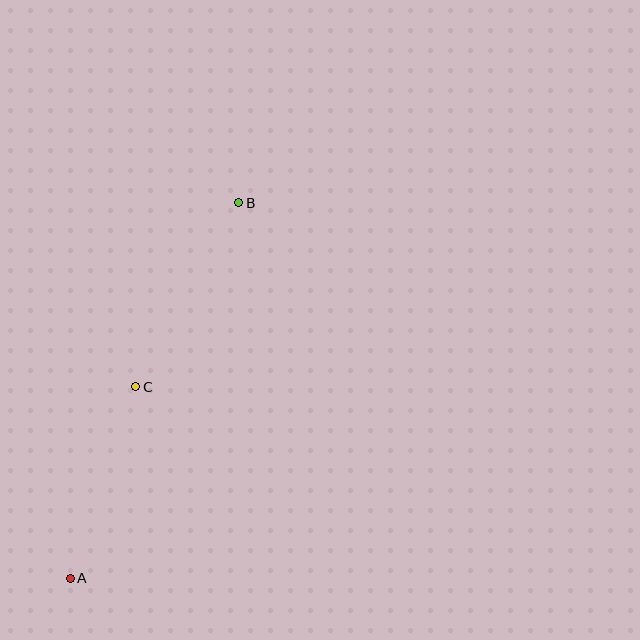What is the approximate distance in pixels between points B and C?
The distance between B and C is approximately 211 pixels.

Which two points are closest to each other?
Points A and C are closest to each other.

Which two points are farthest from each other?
Points A and B are farthest from each other.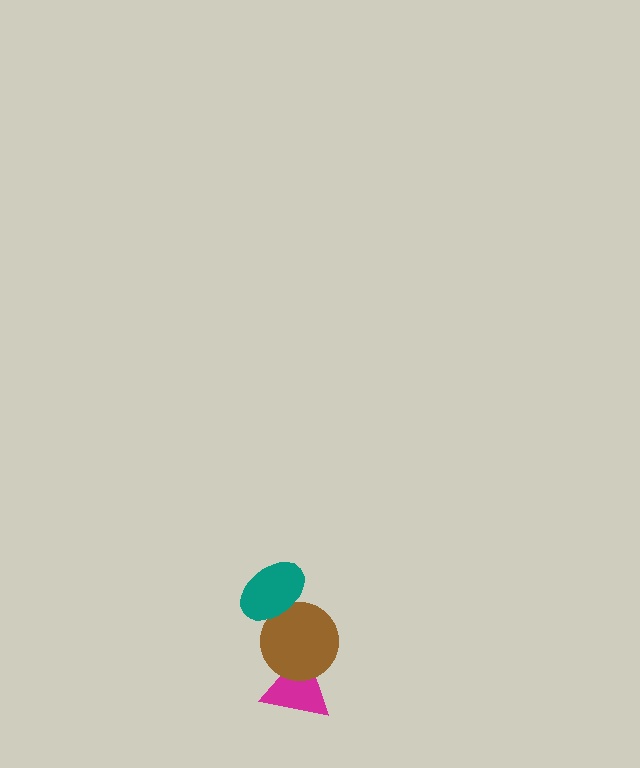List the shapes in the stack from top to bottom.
From top to bottom: the teal ellipse, the brown circle, the magenta triangle.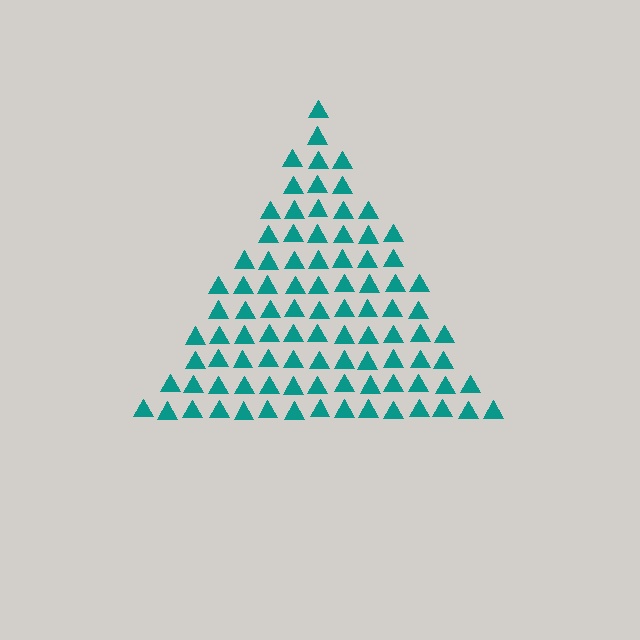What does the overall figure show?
The overall figure shows a triangle.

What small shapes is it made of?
It is made of small triangles.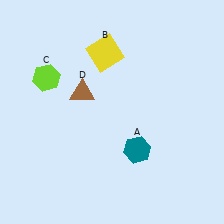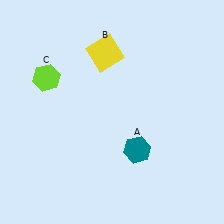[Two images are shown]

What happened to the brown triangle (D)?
The brown triangle (D) was removed in Image 2. It was in the top-left area of Image 1.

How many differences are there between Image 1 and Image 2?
There is 1 difference between the two images.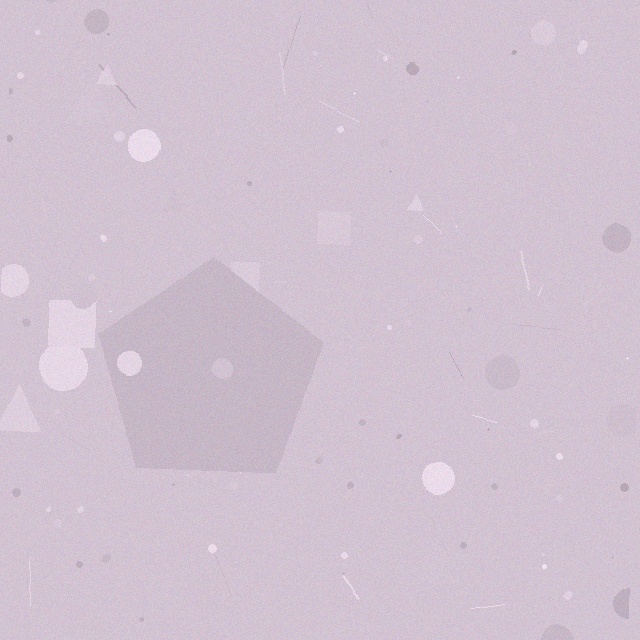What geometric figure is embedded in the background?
A pentagon is embedded in the background.